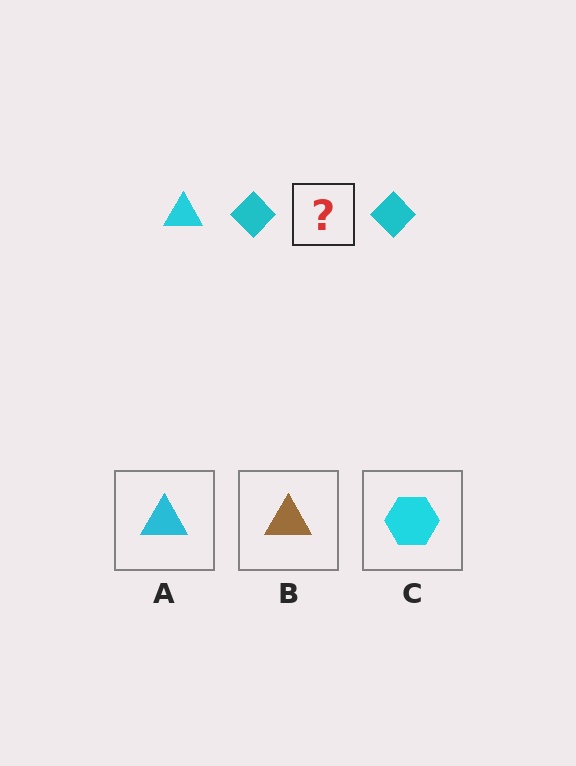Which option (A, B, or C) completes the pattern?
A.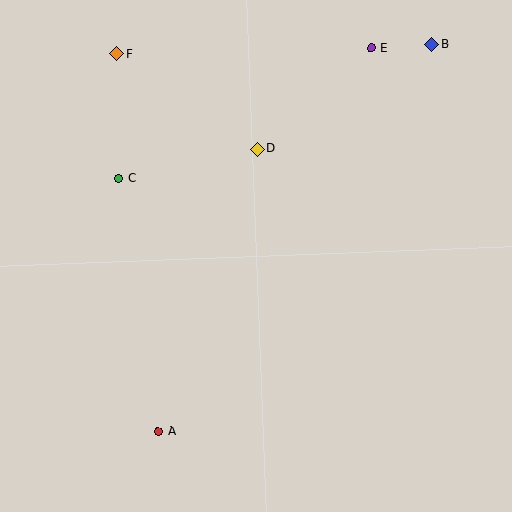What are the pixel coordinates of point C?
Point C is at (119, 178).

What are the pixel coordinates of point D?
Point D is at (257, 149).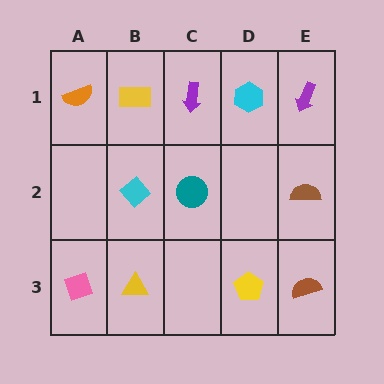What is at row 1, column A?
An orange semicircle.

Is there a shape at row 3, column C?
No, that cell is empty.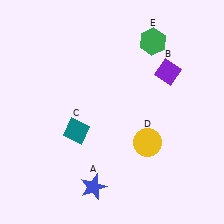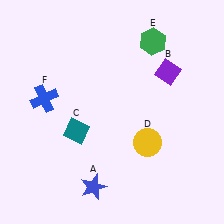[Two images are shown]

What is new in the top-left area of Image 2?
A blue cross (F) was added in the top-left area of Image 2.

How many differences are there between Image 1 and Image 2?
There is 1 difference between the two images.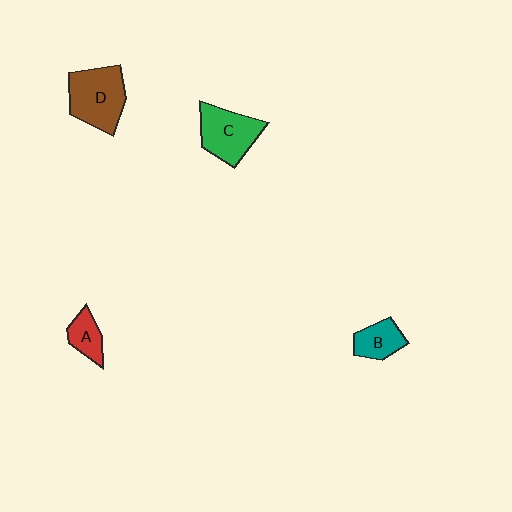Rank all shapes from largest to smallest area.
From largest to smallest: D (brown), C (green), B (teal), A (red).